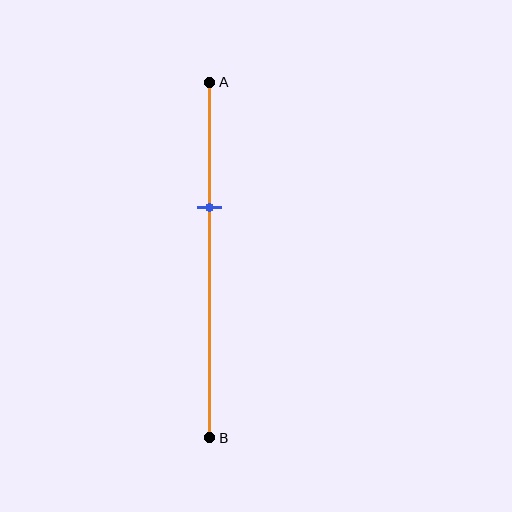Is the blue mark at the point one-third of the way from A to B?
Yes, the mark is approximately at the one-third point.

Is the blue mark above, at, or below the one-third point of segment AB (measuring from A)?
The blue mark is approximately at the one-third point of segment AB.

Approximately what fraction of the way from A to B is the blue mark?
The blue mark is approximately 35% of the way from A to B.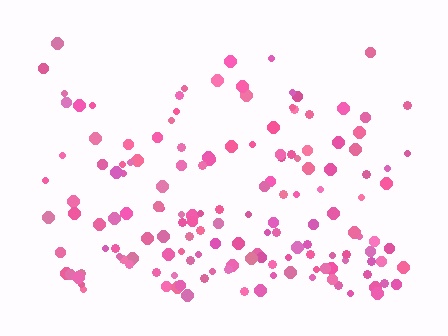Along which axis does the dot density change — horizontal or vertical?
Vertical.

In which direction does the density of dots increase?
From top to bottom, with the bottom side densest.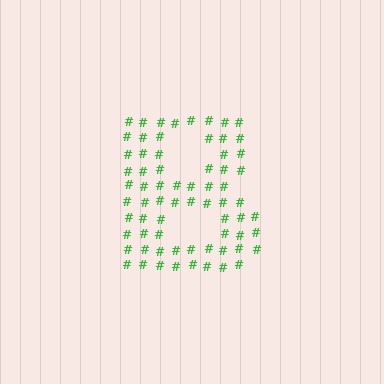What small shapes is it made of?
It is made of small hash symbols.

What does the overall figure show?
The overall figure shows the letter B.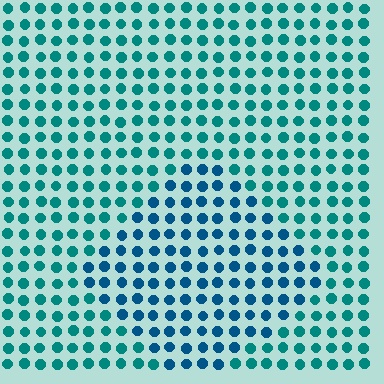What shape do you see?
I see a diamond.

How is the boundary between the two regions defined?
The boundary is defined purely by a slight shift in hue (about 28 degrees). Spacing, size, and orientation are identical on both sides.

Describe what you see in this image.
The image is filled with small teal elements in a uniform arrangement. A diamond-shaped region is visible where the elements are tinted to a slightly different hue, forming a subtle color boundary.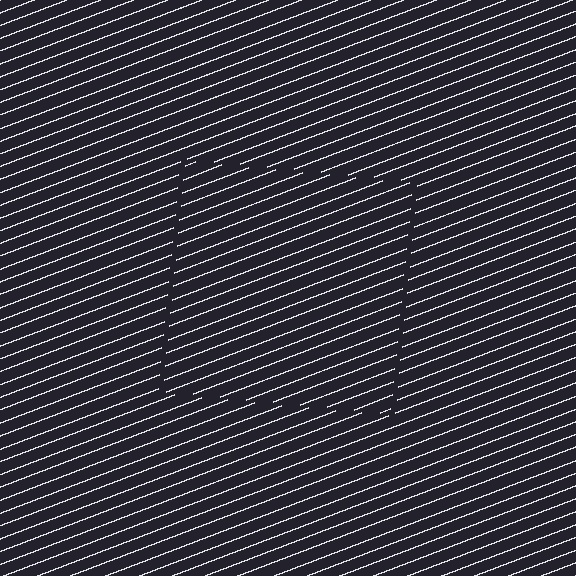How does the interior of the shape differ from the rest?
The interior of the shape contains the same grating, shifted by half a period — the contour is defined by the phase discontinuity where line-ends from the inner and outer gratings abut.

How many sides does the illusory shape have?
4 sides — the line-ends trace a square.